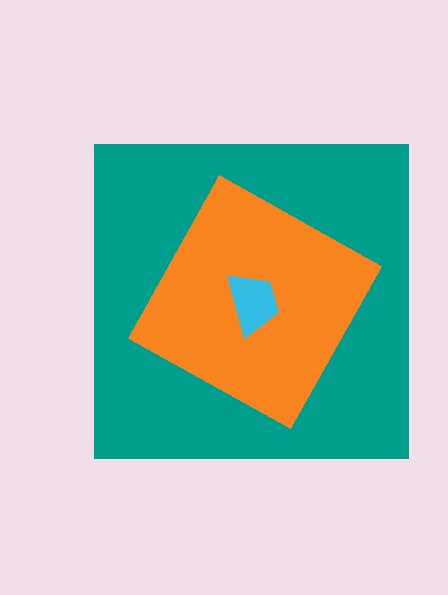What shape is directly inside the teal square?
The orange diamond.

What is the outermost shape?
The teal square.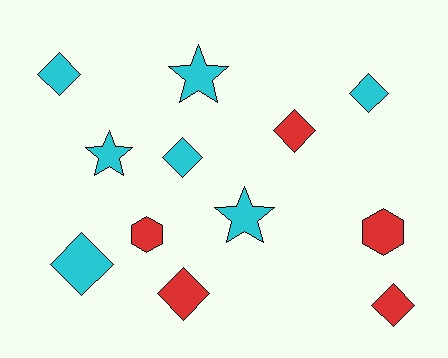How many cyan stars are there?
There are 3 cyan stars.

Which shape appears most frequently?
Diamond, with 7 objects.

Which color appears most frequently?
Cyan, with 7 objects.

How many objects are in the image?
There are 12 objects.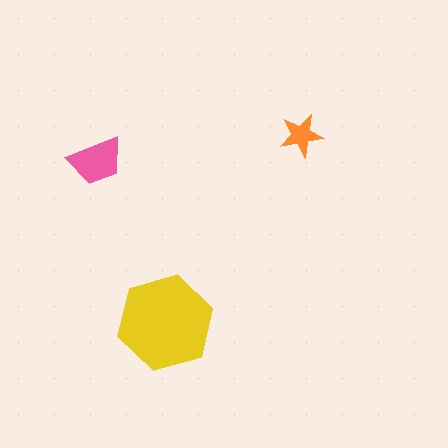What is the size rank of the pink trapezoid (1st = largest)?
2nd.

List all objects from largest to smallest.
The yellow hexagon, the pink trapezoid, the orange star.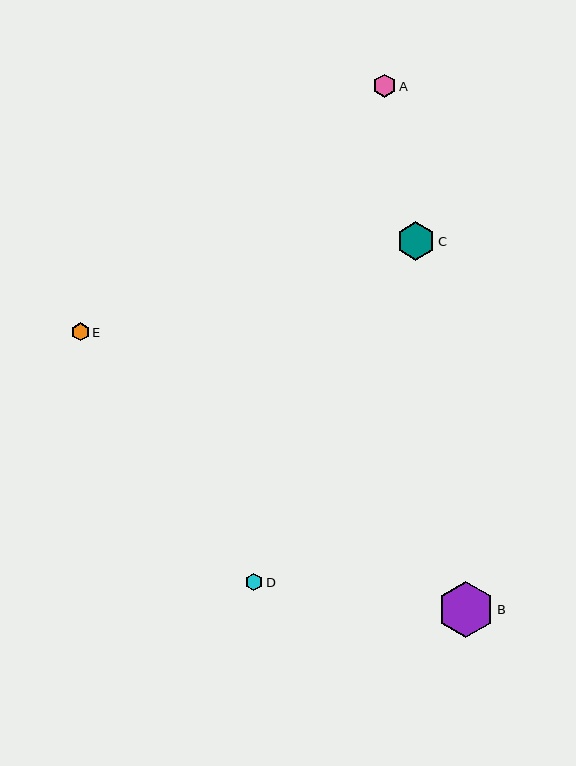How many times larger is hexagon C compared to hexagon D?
Hexagon C is approximately 2.3 times the size of hexagon D.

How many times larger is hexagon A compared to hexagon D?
Hexagon A is approximately 1.4 times the size of hexagon D.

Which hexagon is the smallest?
Hexagon D is the smallest with a size of approximately 17 pixels.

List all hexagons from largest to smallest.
From largest to smallest: B, C, A, E, D.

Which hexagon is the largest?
Hexagon B is the largest with a size of approximately 57 pixels.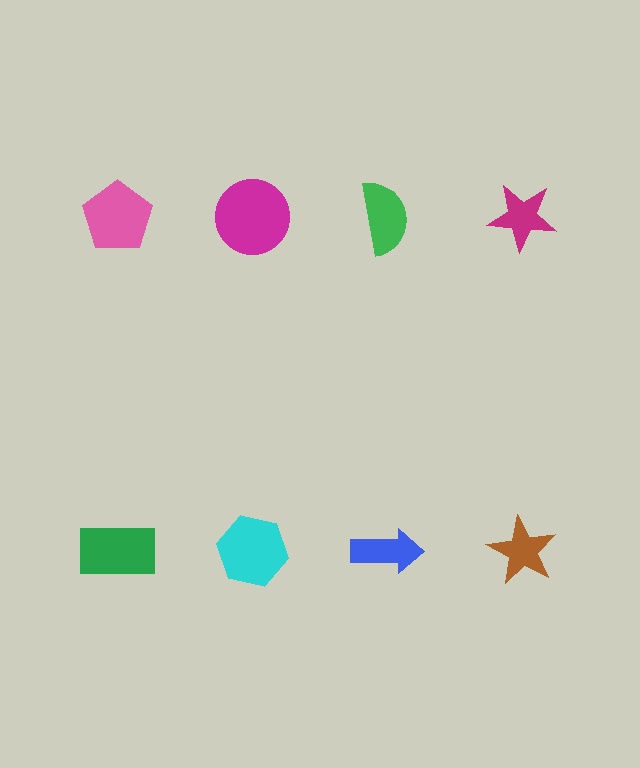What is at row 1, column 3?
A green semicircle.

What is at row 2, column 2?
A cyan hexagon.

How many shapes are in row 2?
4 shapes.